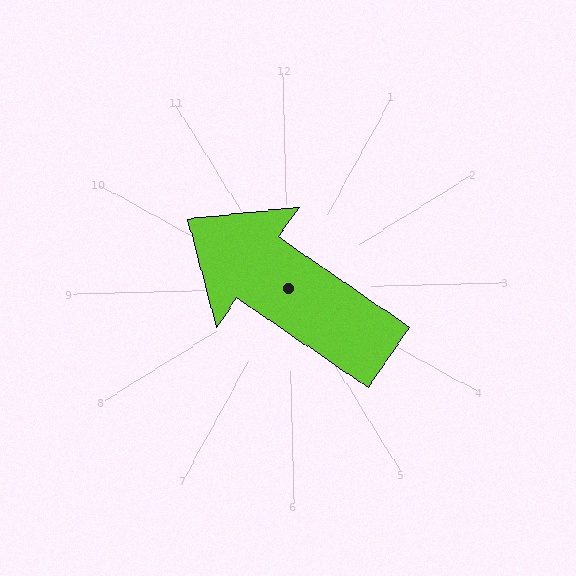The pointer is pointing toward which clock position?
Roughly 10 o'clock.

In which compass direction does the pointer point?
Northwest.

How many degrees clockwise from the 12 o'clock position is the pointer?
Approximately 306 degrees.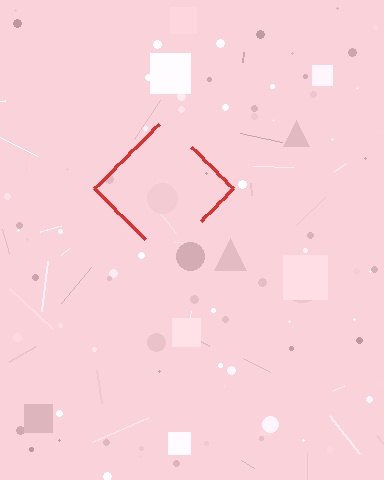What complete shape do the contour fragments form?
The contour fragments form a diamond.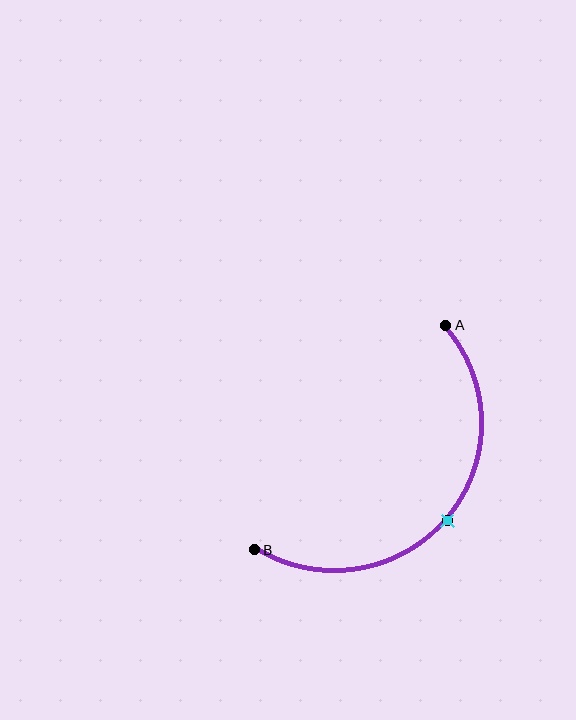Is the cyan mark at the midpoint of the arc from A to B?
Yes. The cyan mark lies on the arc at equal arc-length from both A and B — it is the arc midpoint.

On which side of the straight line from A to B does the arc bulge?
The arc bulges below and to the right of the straight line connecting A and B.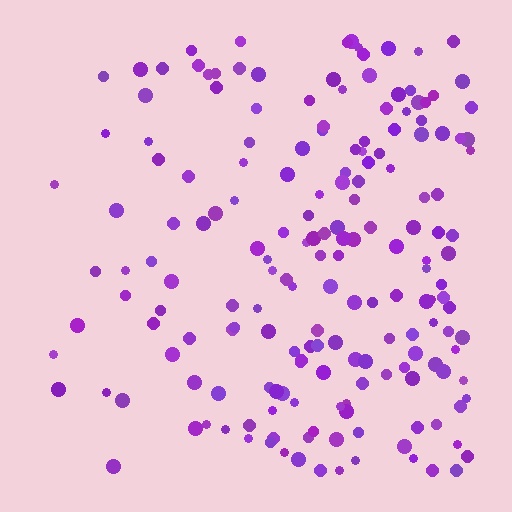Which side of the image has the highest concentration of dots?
The right.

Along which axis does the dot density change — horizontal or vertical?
Horizontal.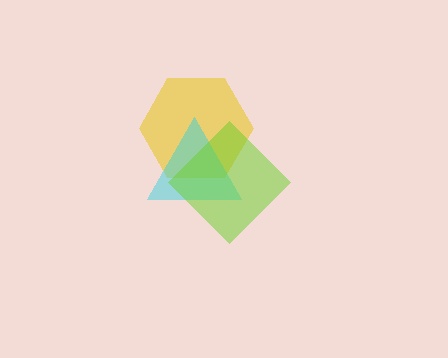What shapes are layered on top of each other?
The layered shapes are: a yellow hexagon, a cyan triangle, a lime diamond.